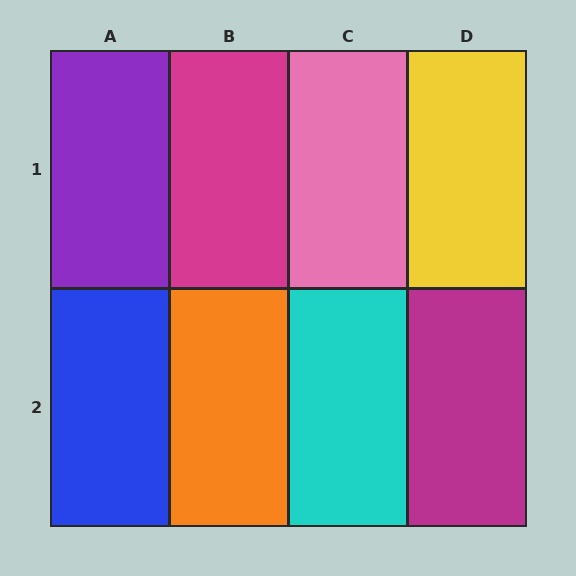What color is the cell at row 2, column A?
Blue.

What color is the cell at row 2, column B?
Orange.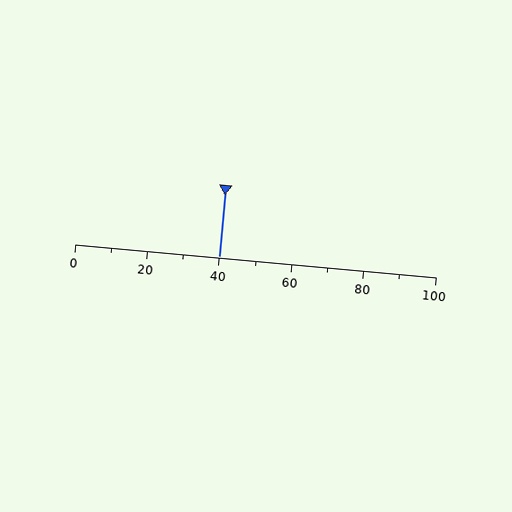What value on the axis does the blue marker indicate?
The marker indicates approximately 40.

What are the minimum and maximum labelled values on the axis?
The axis runs from 0 to 100.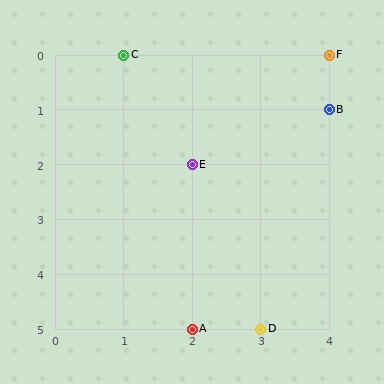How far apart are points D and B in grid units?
Points D and B are 1 column and 4 rows apart (about 4.1 grid units diagonally).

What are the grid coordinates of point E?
Point E is at grid coordinates (2, 2).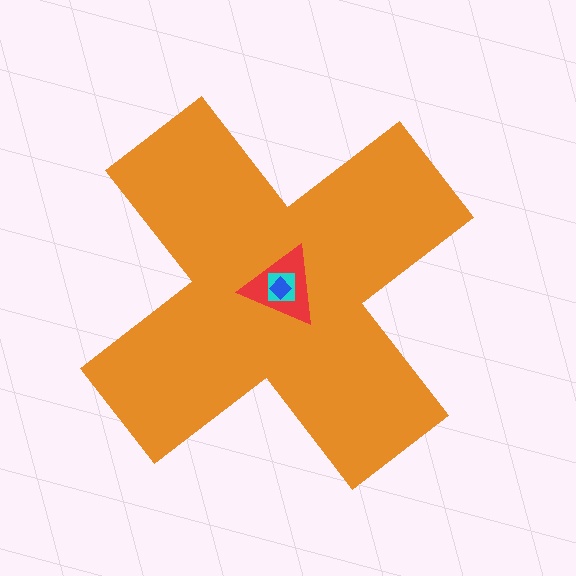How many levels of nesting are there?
4.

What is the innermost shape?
The blue diamond.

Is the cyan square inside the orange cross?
Yes.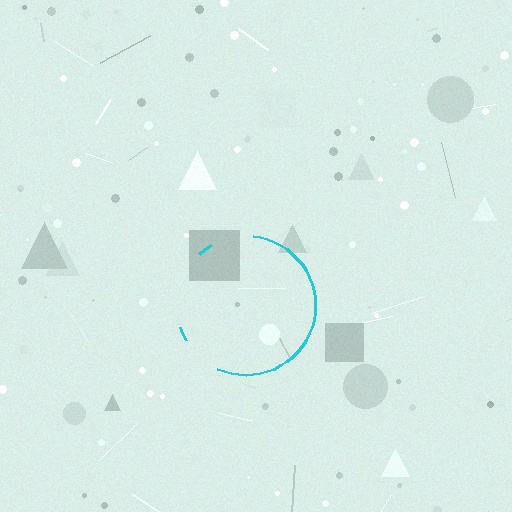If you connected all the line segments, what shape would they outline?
They would outline a circle.